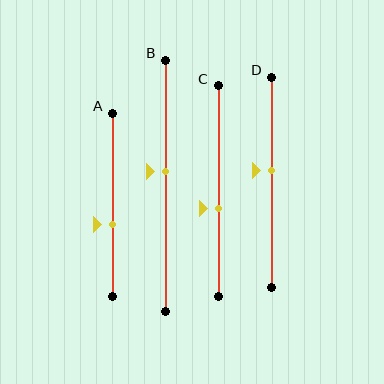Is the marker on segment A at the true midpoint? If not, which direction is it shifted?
No, the marker on segment A is shifted downward by about 10% of the segment length.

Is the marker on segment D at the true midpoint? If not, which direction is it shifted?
No, the marker on segment D is shifted upward by about 6% of the segment length.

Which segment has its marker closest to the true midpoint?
Segment B has its marker closest to the true midpoint.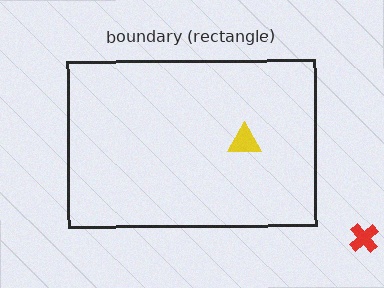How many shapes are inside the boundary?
1 inside, 1 outside.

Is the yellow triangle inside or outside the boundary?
Inside.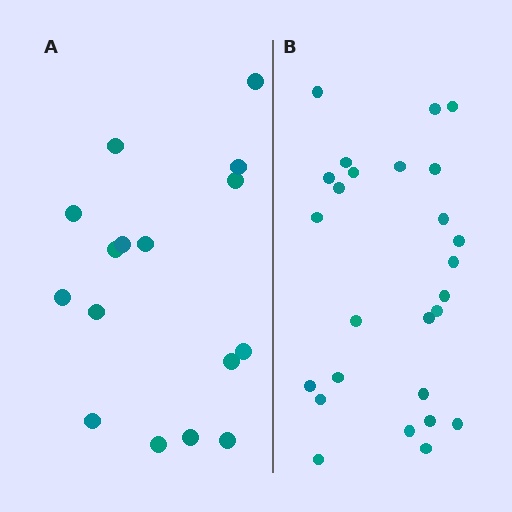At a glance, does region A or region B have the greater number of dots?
Region B (the right region) has more dots.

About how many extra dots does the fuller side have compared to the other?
Region B has roughly 10 or so more dots than region A.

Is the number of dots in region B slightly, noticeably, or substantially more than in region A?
Region B has substantially more. The ratio is roughly 1.6 to 1.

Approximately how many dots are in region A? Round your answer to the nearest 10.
About 20 dots. (The exact count is 16, which rounds to 20.)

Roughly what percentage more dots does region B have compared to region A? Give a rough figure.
About 60% more.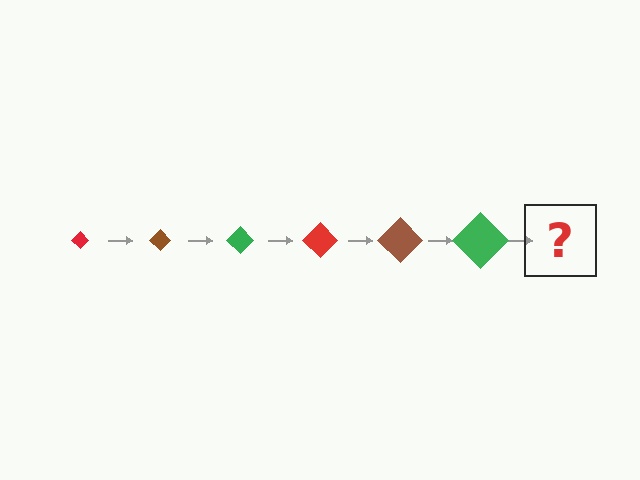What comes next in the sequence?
The next element should be a red diamond, larger than the previous one.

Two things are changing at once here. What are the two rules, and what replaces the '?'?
The two rules are that the diamond grows larger each step and the color cycles through red, brown, and green. The '?' should be a red diamond, larger than the previous one.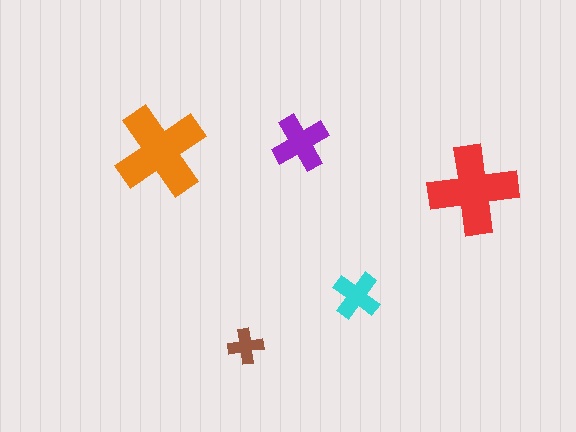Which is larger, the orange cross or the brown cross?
The orange one.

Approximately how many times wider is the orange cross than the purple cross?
About 1.5 times wider.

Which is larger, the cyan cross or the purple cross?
The purple one.